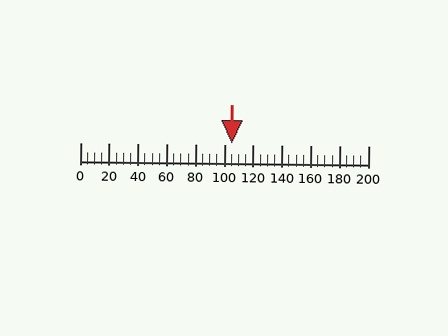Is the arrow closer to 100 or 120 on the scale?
The arrow is closer to 100.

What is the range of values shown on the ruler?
The ruler shows values from 0 to 200.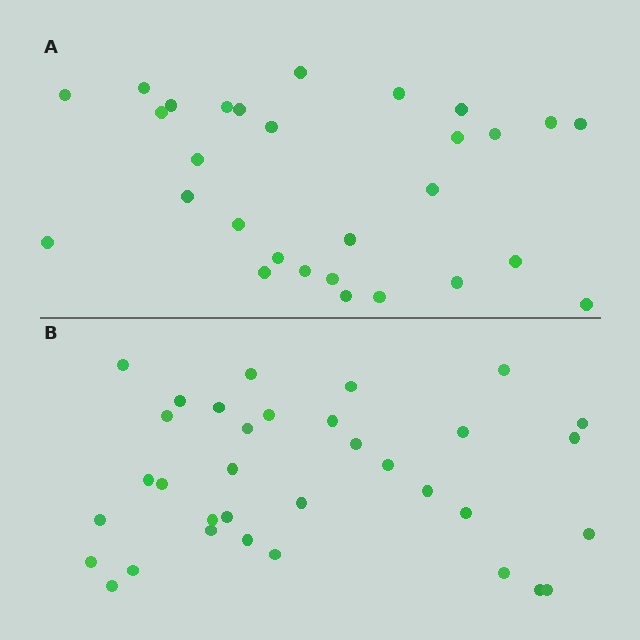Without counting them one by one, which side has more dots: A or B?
Region B (the bottom region) has more dots.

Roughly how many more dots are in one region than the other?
Region B has about 5 more dots than region A.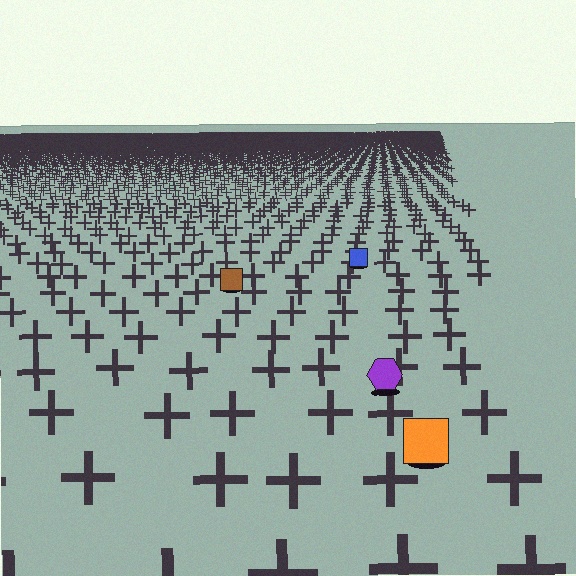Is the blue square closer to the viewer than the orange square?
No. The orange square is closer — you can tell from the texture gradient: the ground texture is coarser near it.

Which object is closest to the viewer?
The orange square is closest. The texture marks near it are larger and more spread out.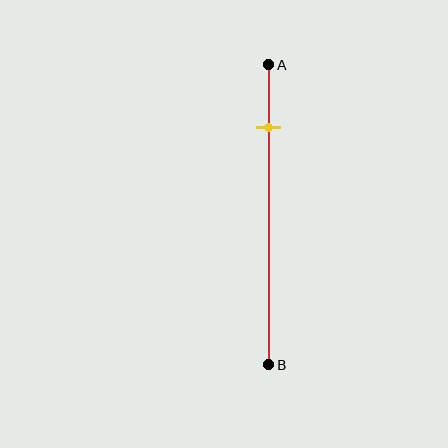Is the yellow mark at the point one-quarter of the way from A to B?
No, the mark is at about 20% from A, not at the 25% one-quarter point.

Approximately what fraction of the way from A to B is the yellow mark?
The yellow mark is approximately 20% of the way from A to B.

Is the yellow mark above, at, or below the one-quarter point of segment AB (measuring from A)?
The yellow mark is above the one-quarter point of segment AB.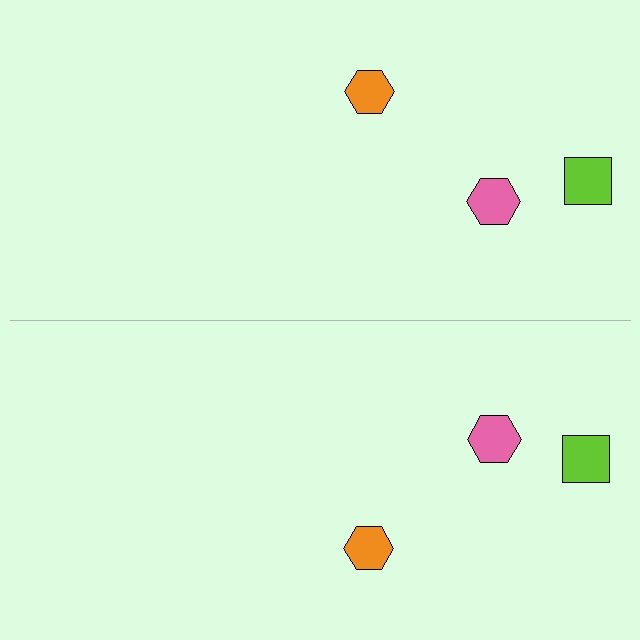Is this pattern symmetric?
Yes, this pattern has bilateral (reflection) symmetry.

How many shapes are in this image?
There are 6 shapes in this image.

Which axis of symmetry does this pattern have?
The pattern has a horizontal axis of symmetry running through the center of the image.